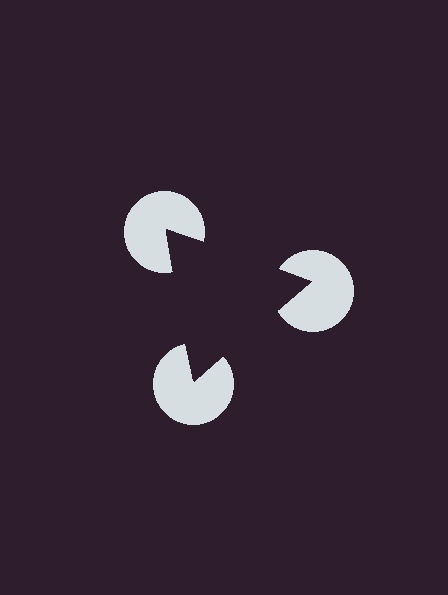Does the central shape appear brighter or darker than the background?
It typically appears slightly darker than the background, even though no actual brightness change is drawn.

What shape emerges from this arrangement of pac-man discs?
An illusory triangle — its edges are inferred from the aligned wedge cuts in the pac-man discs, not physically drawn.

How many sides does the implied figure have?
3 sides.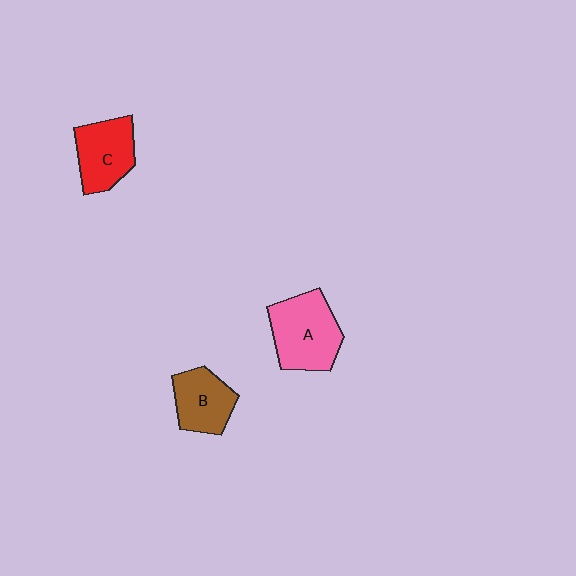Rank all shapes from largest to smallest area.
From largest to smallest: A (pink), C (red), B (brown).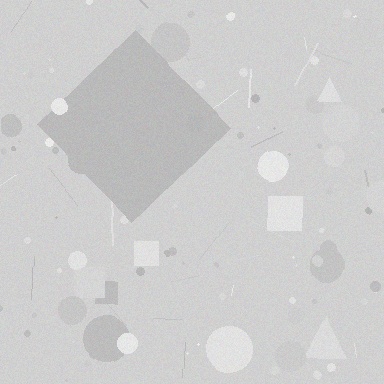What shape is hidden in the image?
A diamond is hidden in the image.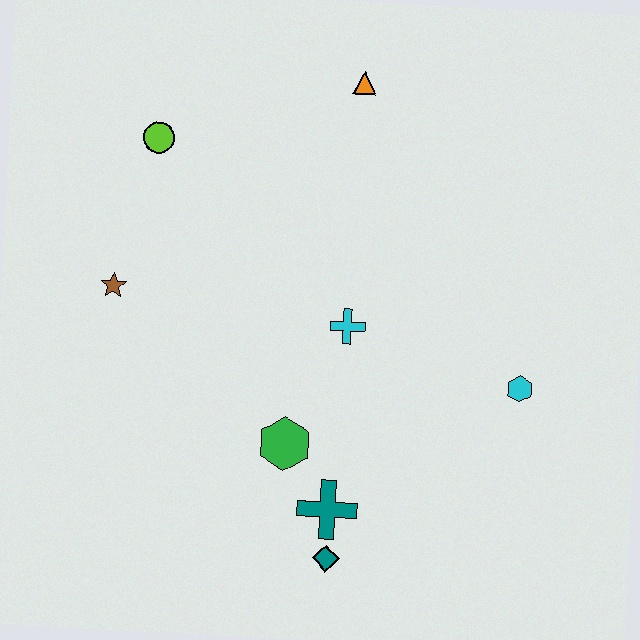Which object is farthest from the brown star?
The cyan hexagon is farthest from the brown star.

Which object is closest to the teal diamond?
The teal cross is closest to the teal diamond.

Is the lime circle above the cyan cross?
Yes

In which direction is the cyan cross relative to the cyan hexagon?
The cyan cross is to the left of the cyan hexagon.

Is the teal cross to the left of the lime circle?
No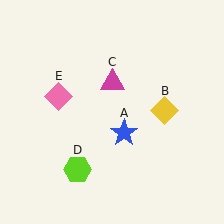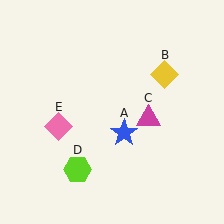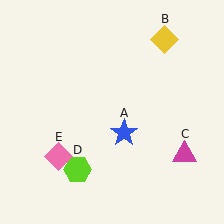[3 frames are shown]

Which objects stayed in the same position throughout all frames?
Blue star (object A) and lime hexagon (object D) remained stationary.